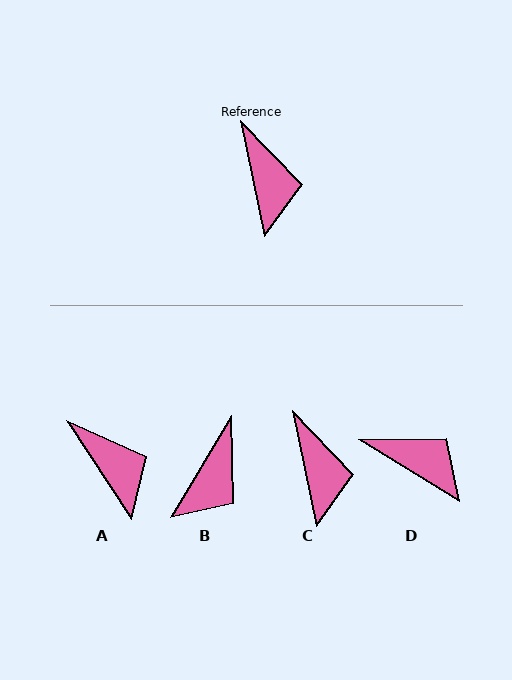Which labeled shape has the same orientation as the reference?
C.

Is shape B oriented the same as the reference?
No, it is off by about 43 degrees.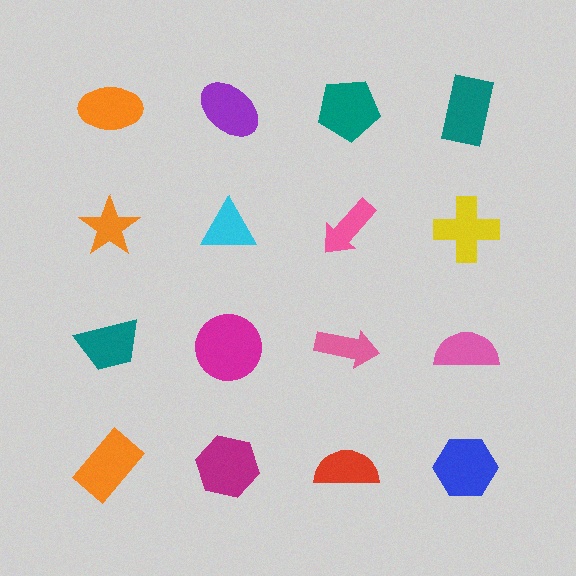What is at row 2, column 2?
A cyan triangle.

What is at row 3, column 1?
A teal trapezoid.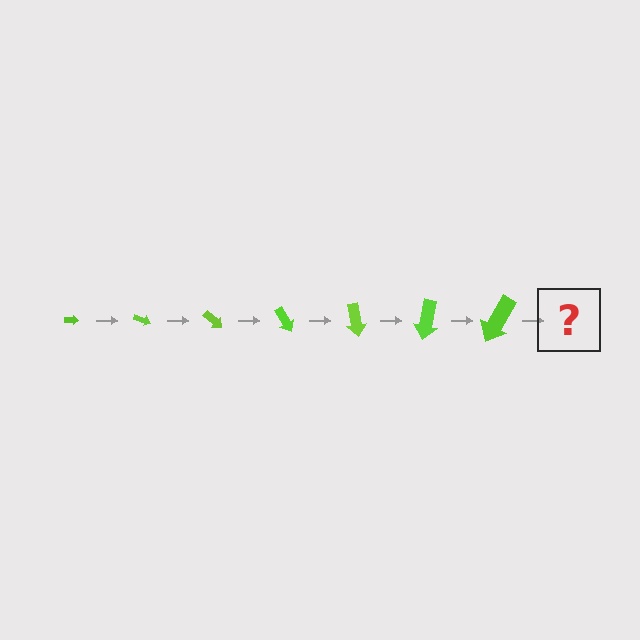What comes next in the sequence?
The next element should be an arrow, larger than the previous one and rotated 140 degrees from the start.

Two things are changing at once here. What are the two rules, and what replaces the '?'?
The two rules are that the arrow grows larger each step and it rotates 20 degrees each step. The '?' should be an arrow, larger than the previous one and rotated 140 degrees from the start.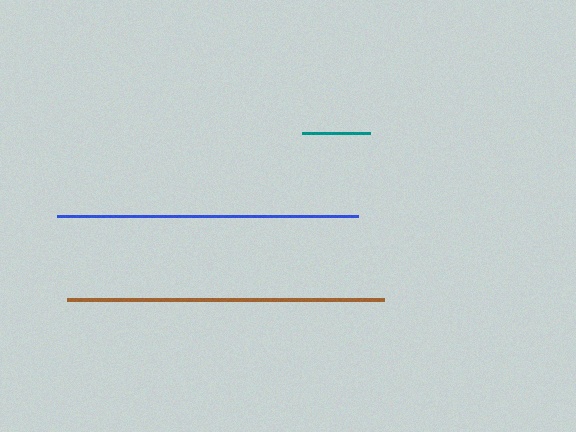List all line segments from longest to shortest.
From longest to shortest: brown, blue, teal.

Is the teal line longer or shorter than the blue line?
The blue line is longer than the teal line.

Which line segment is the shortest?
The teal line is the shortest at approximately 68 pixels.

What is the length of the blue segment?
The blue segment is approximately 301 pixels long.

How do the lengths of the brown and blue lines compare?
The brown and blue lines are approximately the same length.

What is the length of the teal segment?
The teal segment is approximately 68 pixels long.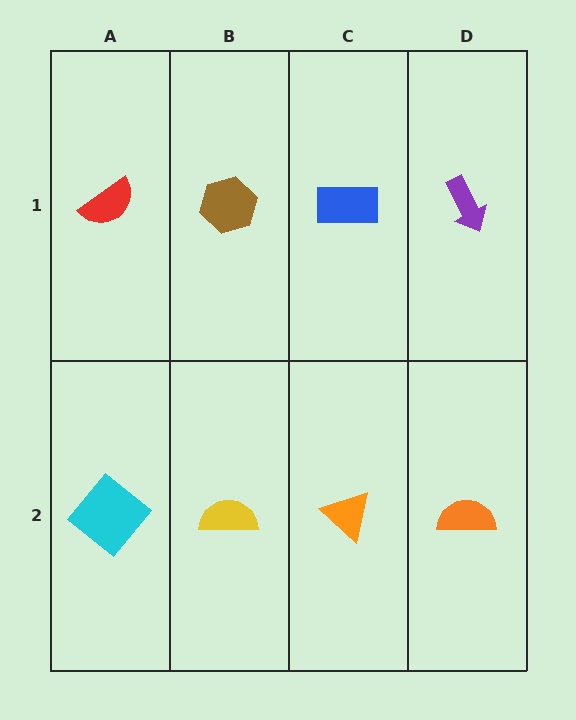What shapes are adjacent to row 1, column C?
An orange triangle (row 2, column C), a brown hexagon (row 1, column B), a purple arrow (row 1, column D).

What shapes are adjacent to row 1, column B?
A yellow semicircle (row 2, column B), a red semicircle (row 1, column A), a blue rectangle (row 1, column C).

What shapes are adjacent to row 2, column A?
A red semicircle (row 1, column A), a yellow semicircle (row 2, column B).